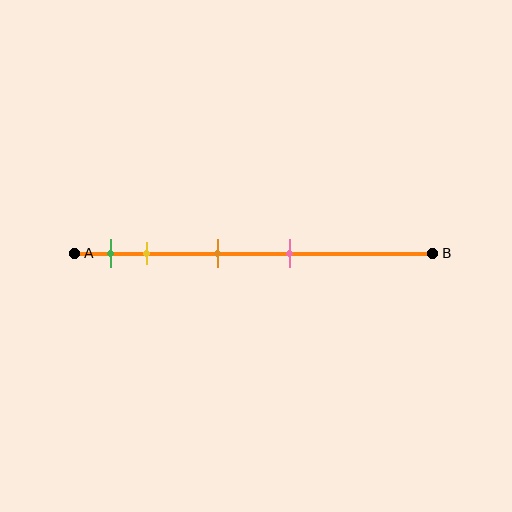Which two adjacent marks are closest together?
The green and yellow marks are the closest adjacent pair.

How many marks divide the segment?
There are 4 marks dividing the segment.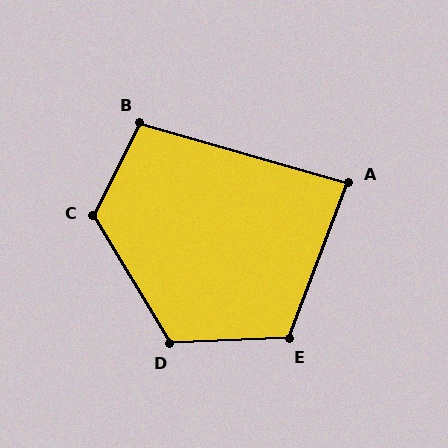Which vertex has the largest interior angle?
C, at approximately 122 degrees.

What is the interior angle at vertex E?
Approximately 113 degrees (obtuse).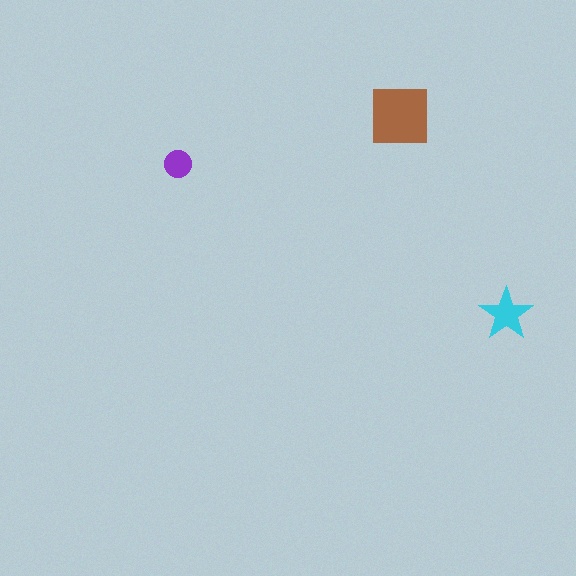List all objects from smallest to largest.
The purple circle, the cyan star, the brown square.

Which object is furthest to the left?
The purple circle is leftmost.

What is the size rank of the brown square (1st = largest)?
1st.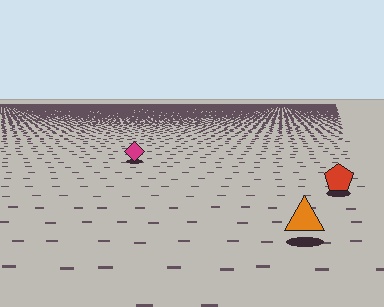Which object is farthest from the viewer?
The magenta diamond is farthest from the viewer. It appears smaller and the ground texture around it is denser.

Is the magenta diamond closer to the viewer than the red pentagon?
No. The red pentagon is closer — you can tell from the texture gradient: the ground texture is coarser near it.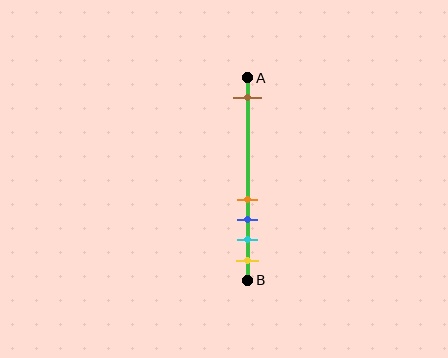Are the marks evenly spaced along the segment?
No, the marks are not evenly spaced.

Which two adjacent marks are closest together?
The orange and blue marks are the closest adjacent pair.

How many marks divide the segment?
There are 5 marks dividing the segment.